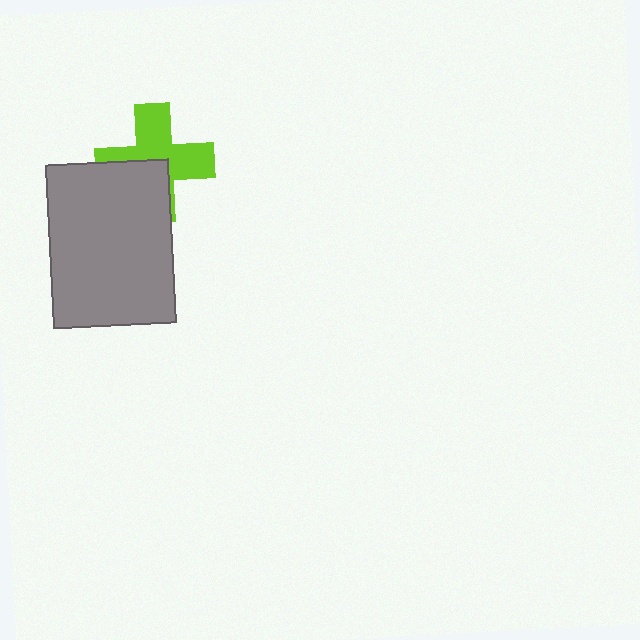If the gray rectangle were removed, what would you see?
You would see the complete lime cross.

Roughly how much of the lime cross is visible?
About half of it is visible (roughly 60%).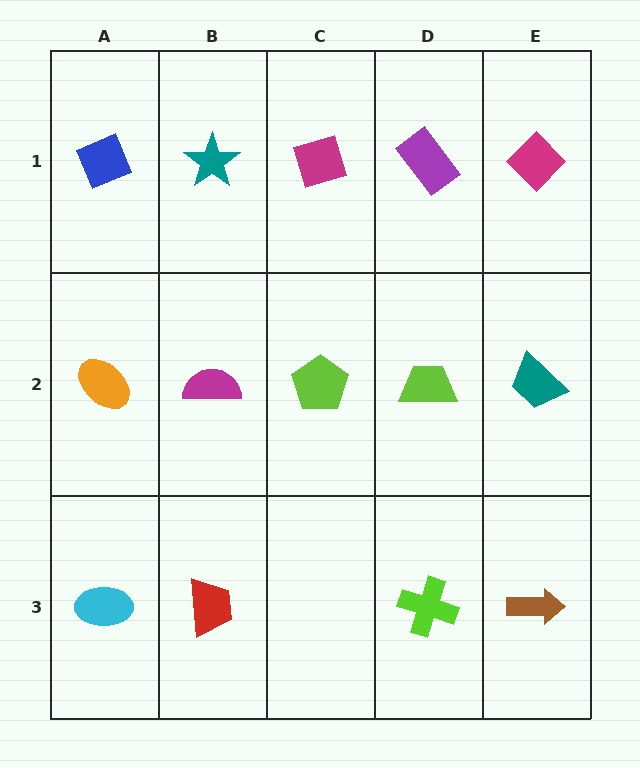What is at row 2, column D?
A lime trapezoid.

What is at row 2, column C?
A lime pentagon.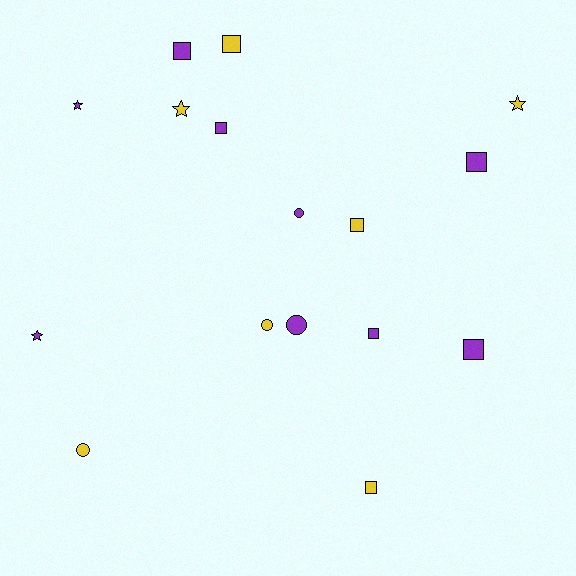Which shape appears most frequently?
Square, with 8 objects.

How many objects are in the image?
There are 16 objects.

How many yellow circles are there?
There are 2 yellow circles.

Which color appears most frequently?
Purple, with 9 objects.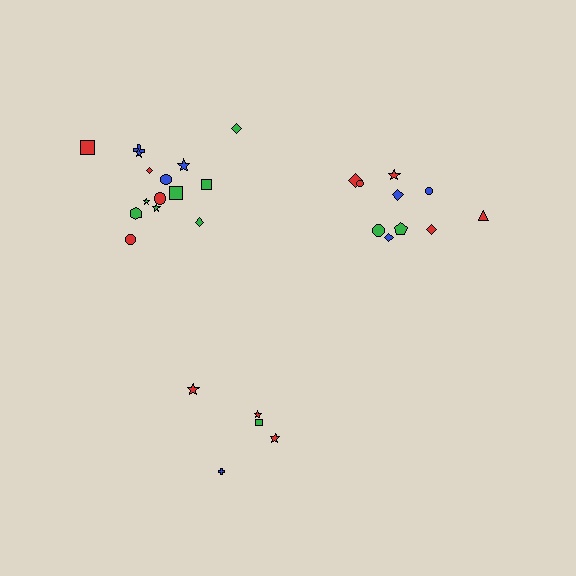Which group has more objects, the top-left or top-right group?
The top-left group.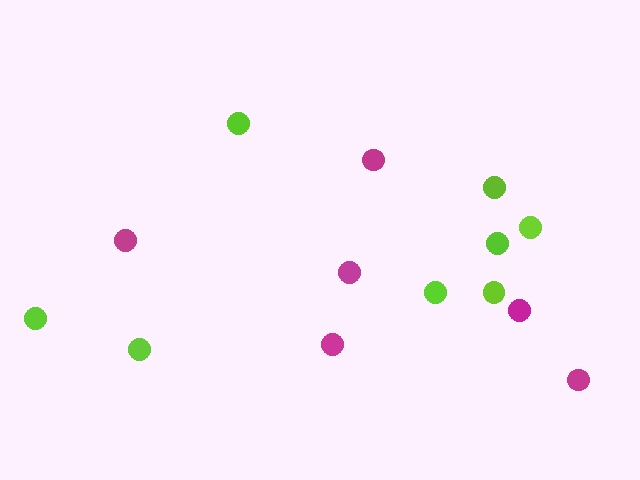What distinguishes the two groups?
There are 2 groups: one group of lime circles (8) and one group of magenta circles (6).